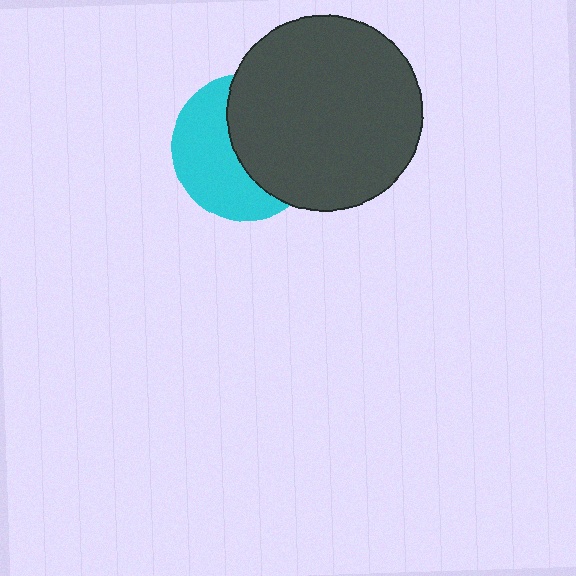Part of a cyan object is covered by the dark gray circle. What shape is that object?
It is a circle.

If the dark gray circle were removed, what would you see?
You would see the complete cyan circle.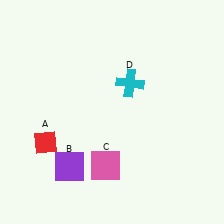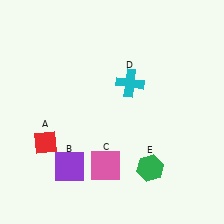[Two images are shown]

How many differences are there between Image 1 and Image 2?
There is 1 difference between the two images.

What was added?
A green hexagon (E) was added in Image 2.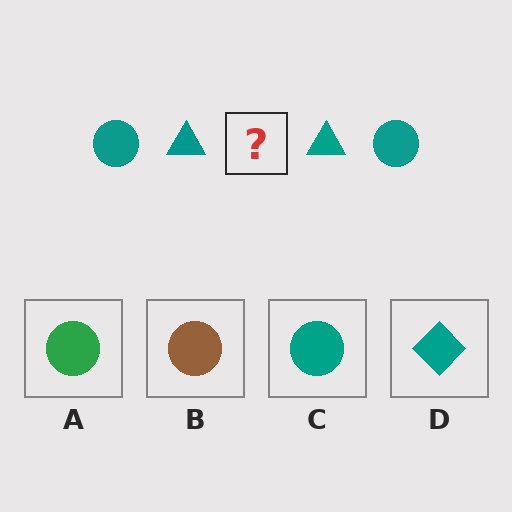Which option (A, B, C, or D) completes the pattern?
C.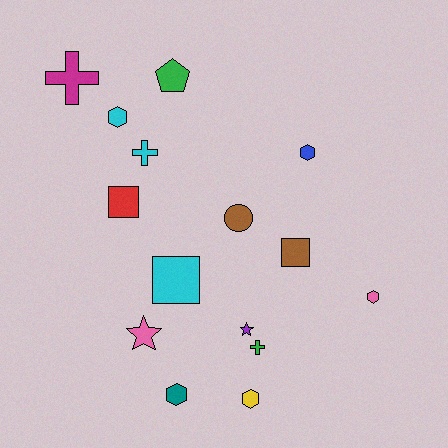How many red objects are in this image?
There is 1 red object.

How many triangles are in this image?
There are no triangles.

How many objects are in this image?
There are 15 objects.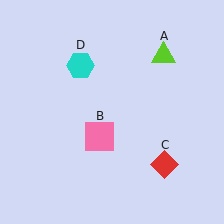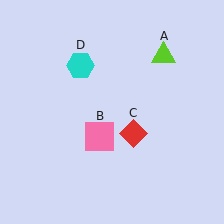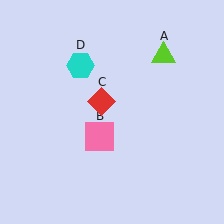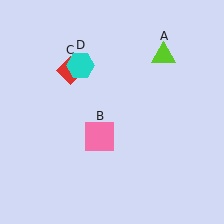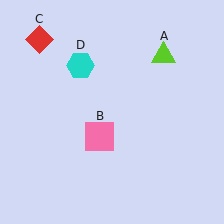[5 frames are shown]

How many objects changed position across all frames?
1 object changed position: red diamond (object C).